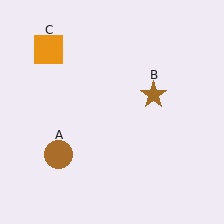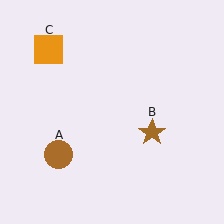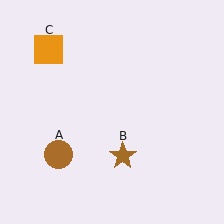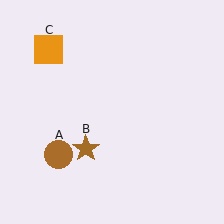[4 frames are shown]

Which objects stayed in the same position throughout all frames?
Brown circle (object A) and orange square (object C) remained stationary.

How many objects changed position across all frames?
1 object changed position: brown star (object B).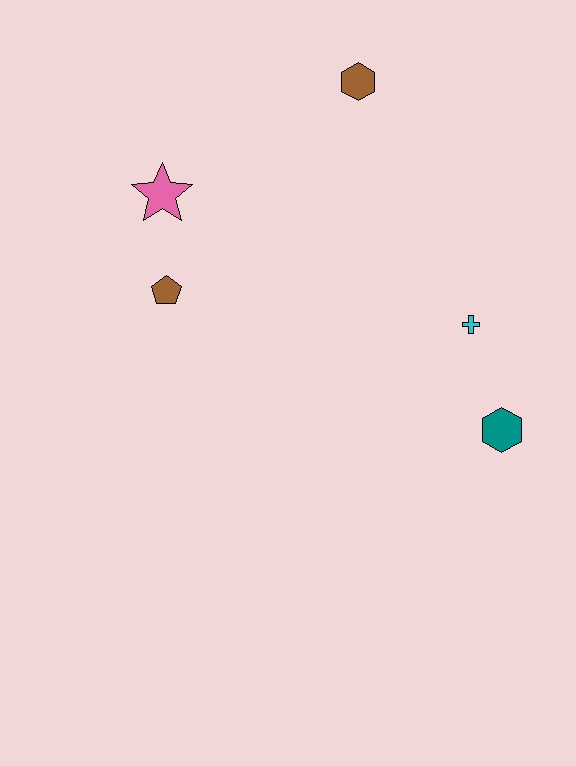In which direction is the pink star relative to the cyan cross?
The pink star is to the left of the cyan cross.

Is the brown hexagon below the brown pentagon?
No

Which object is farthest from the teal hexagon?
The pink star is farthest from the teal hexagon.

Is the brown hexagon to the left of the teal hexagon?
Yes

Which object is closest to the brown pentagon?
The pink star is closest to the brown pentagon.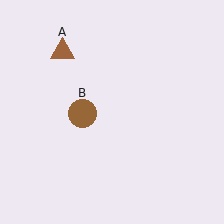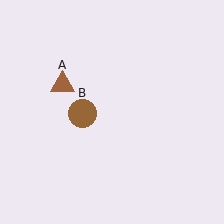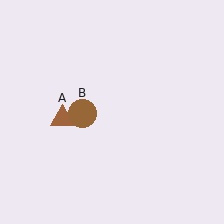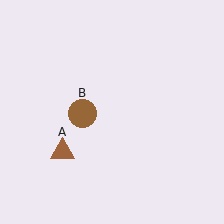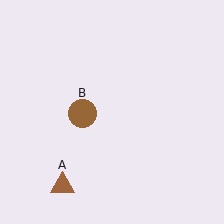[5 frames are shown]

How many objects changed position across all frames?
1 object changed position: brown triangle (object A).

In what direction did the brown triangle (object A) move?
The brown triangle (object A) moved down.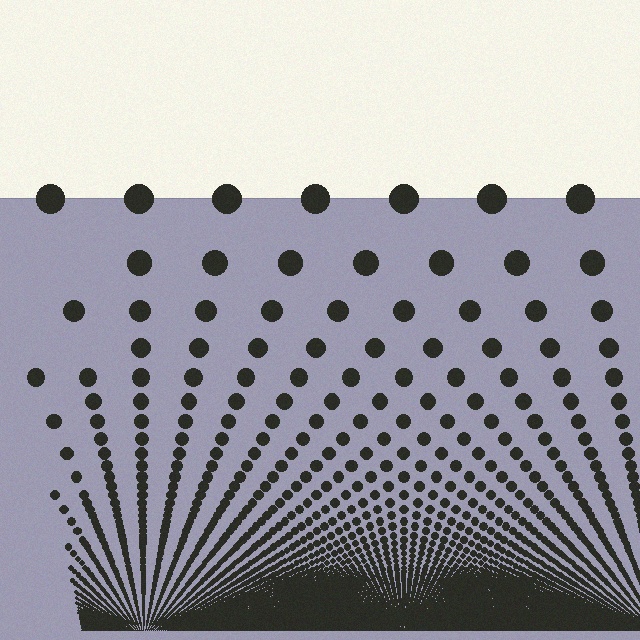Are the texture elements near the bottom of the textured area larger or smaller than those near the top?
Smaller. The gradient is inverted — elements near the bottom are smaller and denser.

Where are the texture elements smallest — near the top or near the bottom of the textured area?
Near the bottom.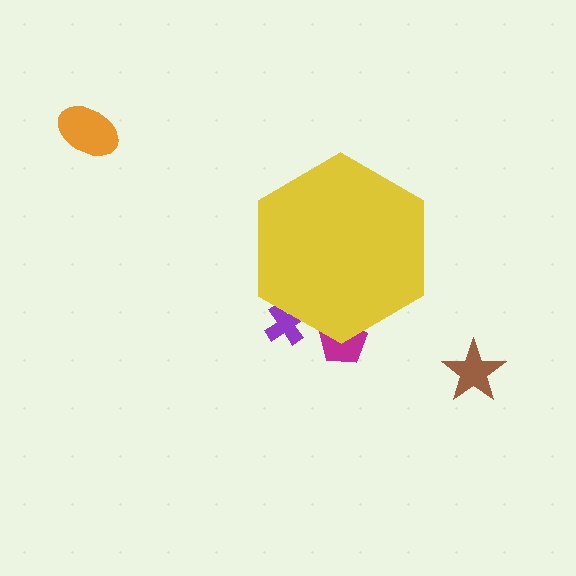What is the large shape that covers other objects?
A yellow hexagon.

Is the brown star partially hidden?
No, the brown star is fully visible.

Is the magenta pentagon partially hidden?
Yes, the magenta pentagon is partially hidden behind the yellow hexagon.